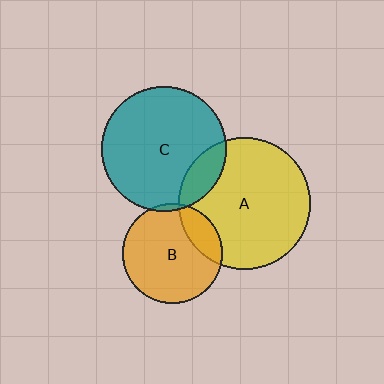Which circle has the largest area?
Circle A (yellow).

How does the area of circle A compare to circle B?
Approximately 1.8 times.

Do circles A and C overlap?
Yes.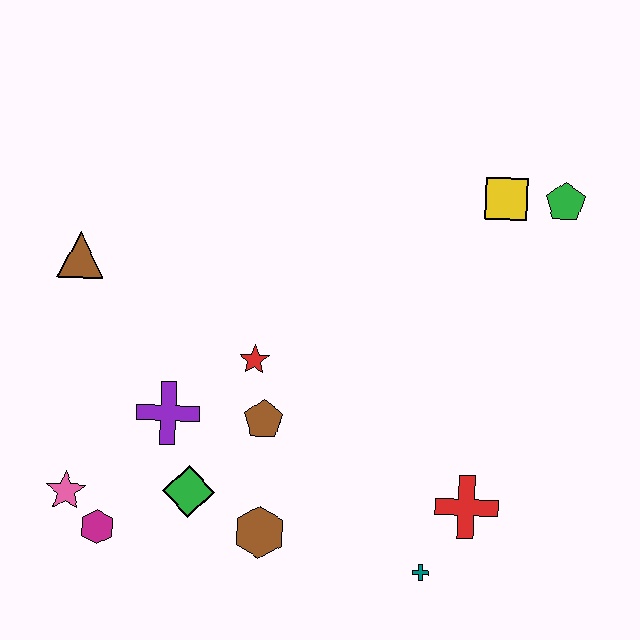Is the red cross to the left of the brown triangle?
No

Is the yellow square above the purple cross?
Yes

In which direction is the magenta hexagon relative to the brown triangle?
The magenta hexagon is below the brown triangle.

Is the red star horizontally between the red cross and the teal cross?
No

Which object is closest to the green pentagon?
The yellow square is closest to the green pentagon.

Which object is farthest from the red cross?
The brown triangle is farthest from the red cross.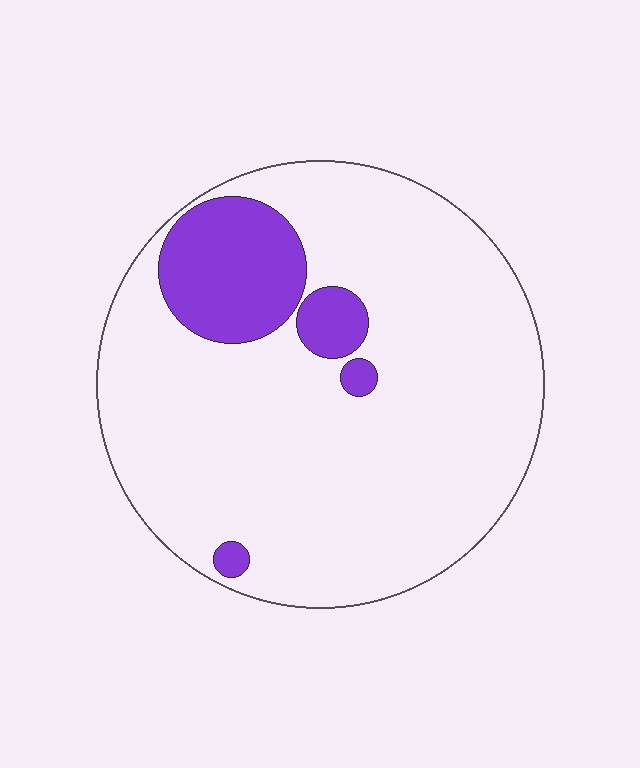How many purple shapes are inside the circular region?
4.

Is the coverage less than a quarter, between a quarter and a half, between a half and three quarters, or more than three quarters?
Less than a quarter.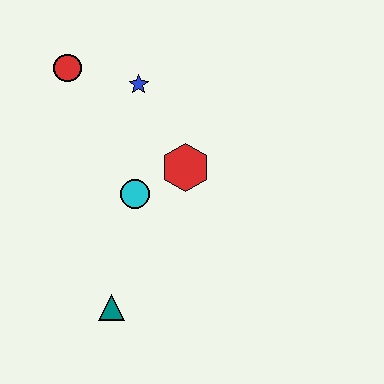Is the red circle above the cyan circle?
Yes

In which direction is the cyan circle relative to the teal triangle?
The cyan circle is above the teal triangle.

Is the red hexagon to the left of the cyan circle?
No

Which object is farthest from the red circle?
The teal triangle is farthest from the red circle.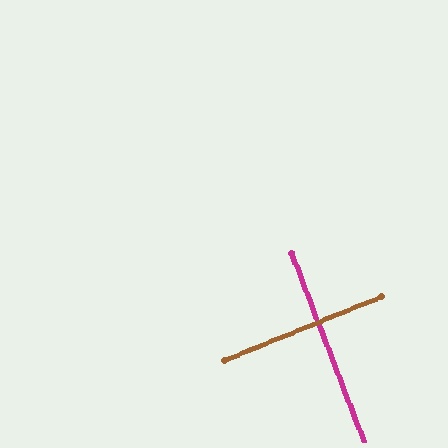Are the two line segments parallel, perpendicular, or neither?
Perpendicular — they meet at approximately 89°.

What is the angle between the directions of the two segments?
Approximately 89 degrees.